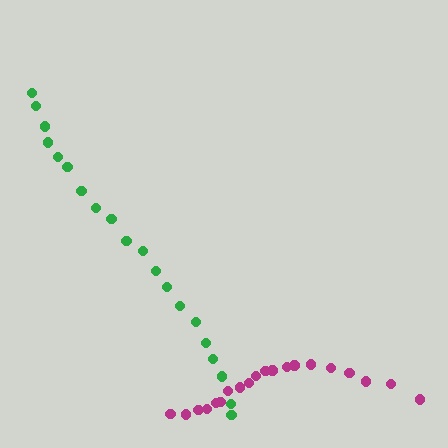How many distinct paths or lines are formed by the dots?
There are 2 distinct paths.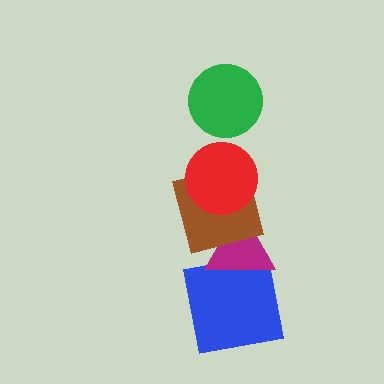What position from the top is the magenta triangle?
The magenta triangle is 4th from the top.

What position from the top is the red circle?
The red circle is 2nd from the top.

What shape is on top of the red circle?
The green circle is on top of the red circle.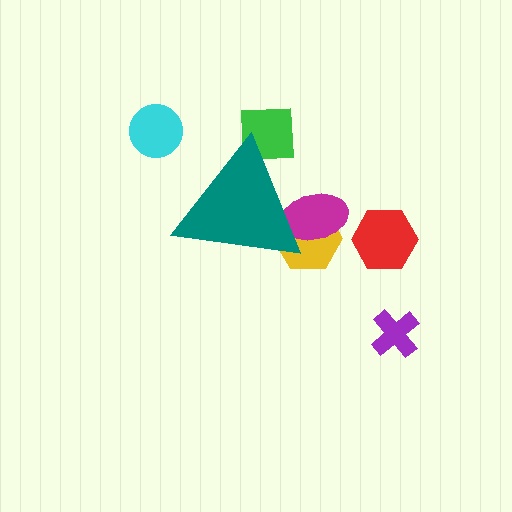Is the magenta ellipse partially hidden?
Yes, the magenta ellipse is partially hidden behind the teal triangle.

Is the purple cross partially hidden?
No, the purple cross is fully visible.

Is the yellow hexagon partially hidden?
Yes, the yellow hexagon is partially hidden behind the teal triangle.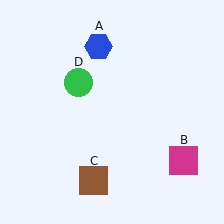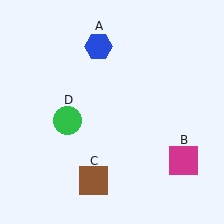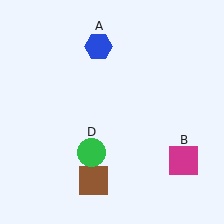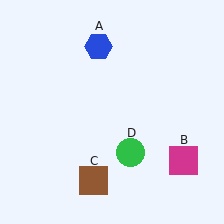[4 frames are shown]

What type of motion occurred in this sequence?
The green circle (object D) rotated counterclockwise around the center of the scene.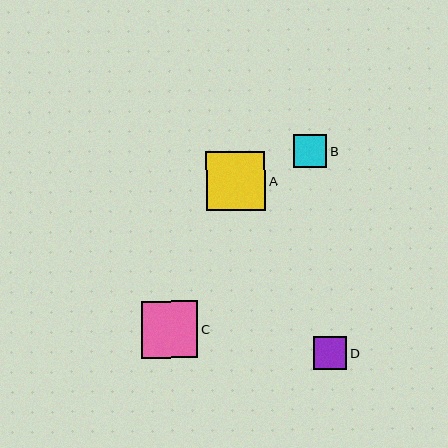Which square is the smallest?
Square B is the smallest with a size of approximately 33 pixels.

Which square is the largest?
Square A is the largest with a size of approximately 59 pixels.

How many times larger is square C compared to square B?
Square C is approximately 1.7 times the size of square B.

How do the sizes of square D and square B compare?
Square D and square B are approximately the same size.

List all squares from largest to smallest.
From largest to smallest: A, C, D, B.